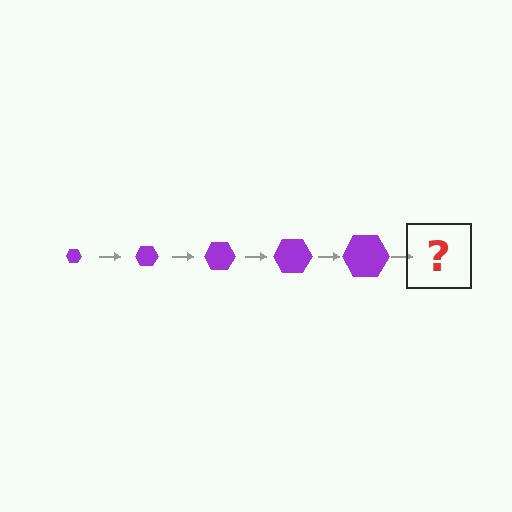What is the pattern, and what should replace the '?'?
The pattern is that the hexagon gets progressively larger each step. The '?' should be a purple hexagon, larger than the previous one.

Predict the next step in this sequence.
The next step is a purple hexagon, larger than the previous one.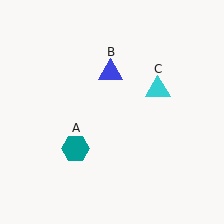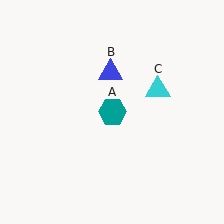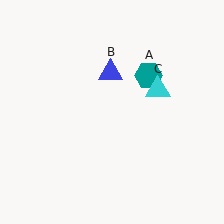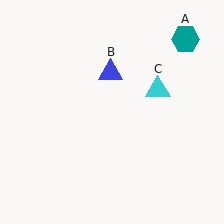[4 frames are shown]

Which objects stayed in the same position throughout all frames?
Blue triangle (object B) and cyan triangle (object C) remained stationary.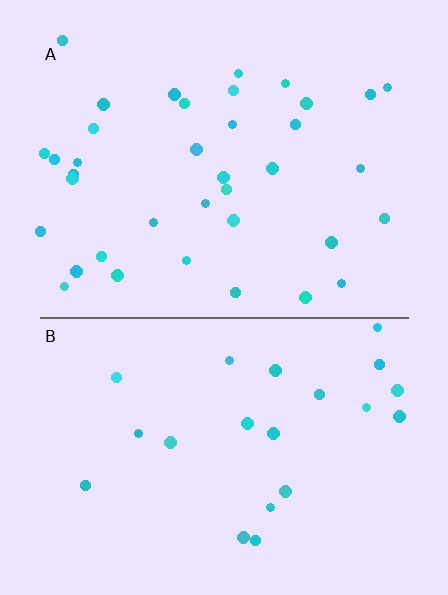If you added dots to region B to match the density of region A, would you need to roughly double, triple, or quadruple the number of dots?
Approximately double.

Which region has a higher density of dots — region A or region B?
A (the top).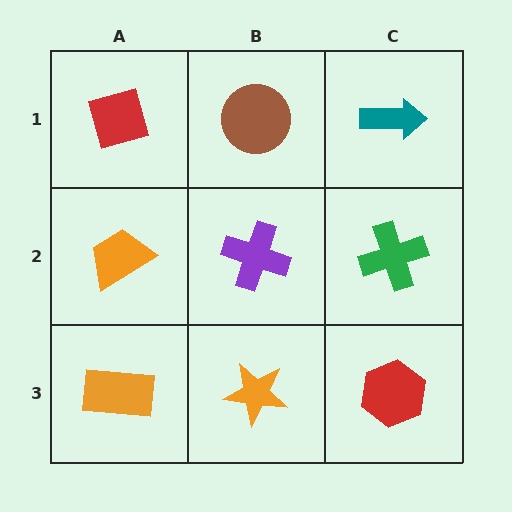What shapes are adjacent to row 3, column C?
A green cross (row 2, column C), an orange star (row 3, column B).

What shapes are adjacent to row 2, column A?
A red square (row 1, column A), an orange rectangle (row 3, column A), a purple cross (row 2, column B).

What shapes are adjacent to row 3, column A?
An orange trapezoid (row 2, column A), an orange star (row 3, column B).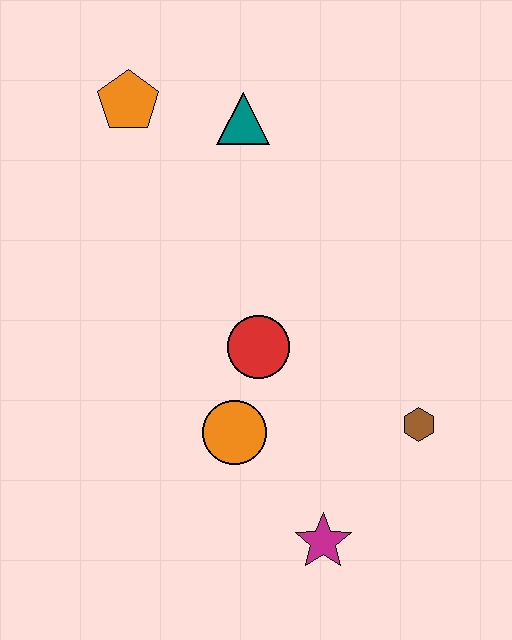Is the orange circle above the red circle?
No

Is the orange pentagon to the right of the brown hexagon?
No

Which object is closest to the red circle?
The orange circle is closest to the red circle.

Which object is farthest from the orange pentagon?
The magenta star is farthest from the orange pentagon.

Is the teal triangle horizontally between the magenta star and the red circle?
No